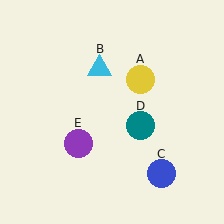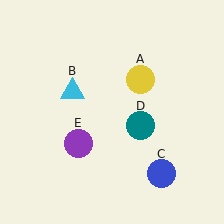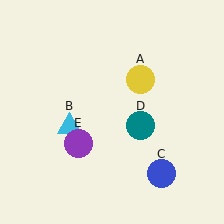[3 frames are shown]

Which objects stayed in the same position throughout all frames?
Yellow circle (object A) and blue circle (object C) and teal circle (object D) and purple circle (object E) remained stationary.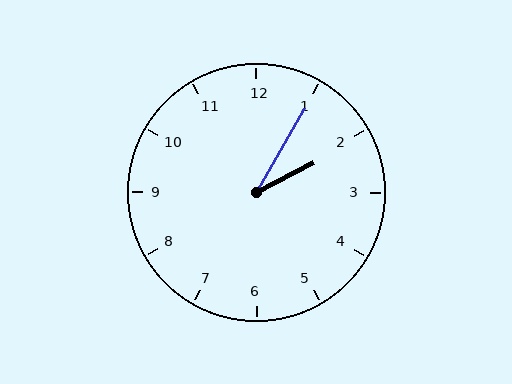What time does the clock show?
2:05.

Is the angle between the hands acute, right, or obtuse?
It is acute.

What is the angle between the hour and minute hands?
Approximately 32 degrees.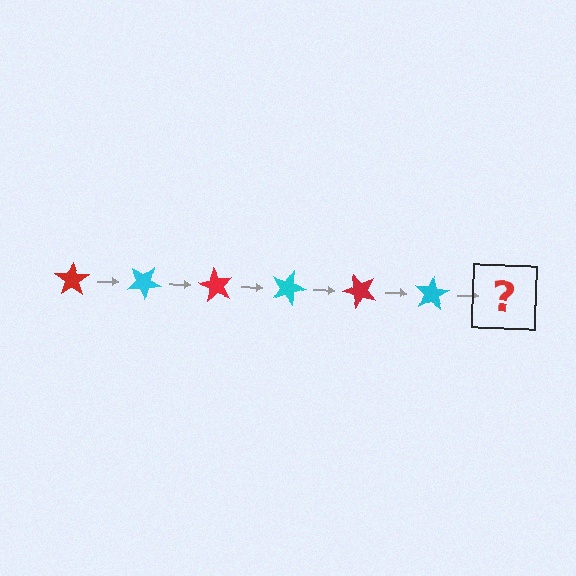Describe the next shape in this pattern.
It should be a red star, rotated 180 degrees from the start.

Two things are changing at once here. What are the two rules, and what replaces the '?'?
The two rules are that it rotates 30 degrees each step and the color cycles through red and cyan. The '?' should be a red star, rotated 180 degrees from the start.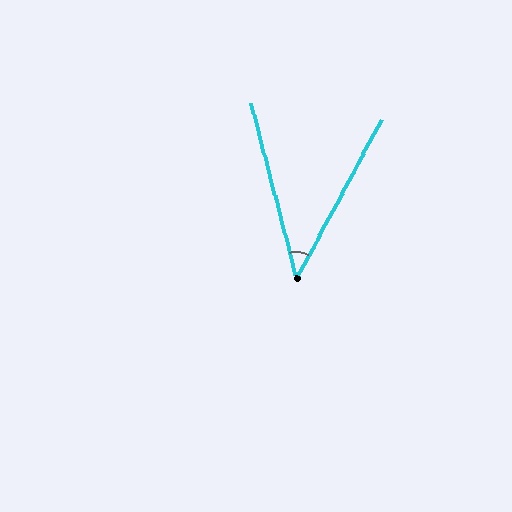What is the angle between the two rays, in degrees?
Approximately 42 degrees.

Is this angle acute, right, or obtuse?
It is acute.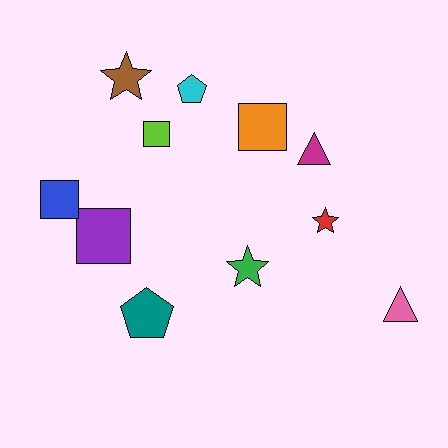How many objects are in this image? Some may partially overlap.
There are 11 objects.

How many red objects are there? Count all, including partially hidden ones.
There is 1 red object.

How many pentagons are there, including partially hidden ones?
There are 2 pentagons.